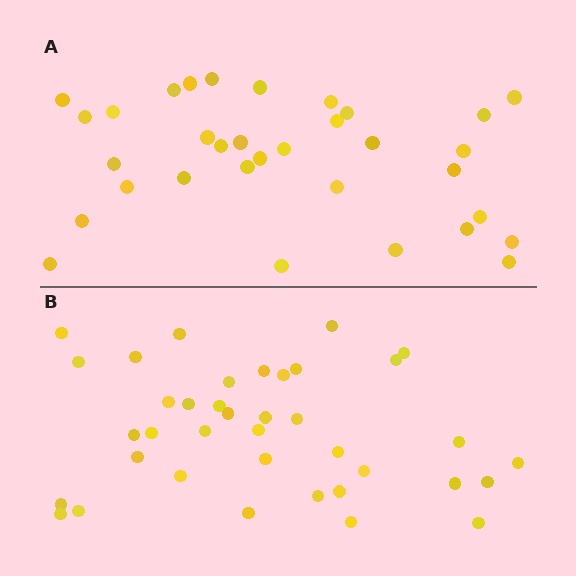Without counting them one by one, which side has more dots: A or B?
Region B (the bottom region) has more dots.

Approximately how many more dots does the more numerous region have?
Region B has about 5 more dots than region A.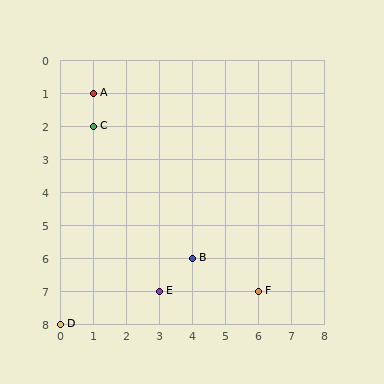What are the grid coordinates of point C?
Point C is at grid coordinates (1, 2).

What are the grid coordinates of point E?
Point E is at grid coordinates (3, 7).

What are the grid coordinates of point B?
Point B is at grid coordinates (4, 6).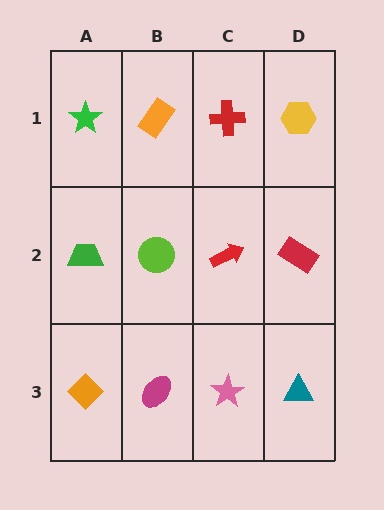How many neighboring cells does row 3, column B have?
3.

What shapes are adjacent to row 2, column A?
A green star (row 1, column A), an orange diamond (row 3, column A), a lime circle (row 2, column B).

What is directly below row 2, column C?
A pink star.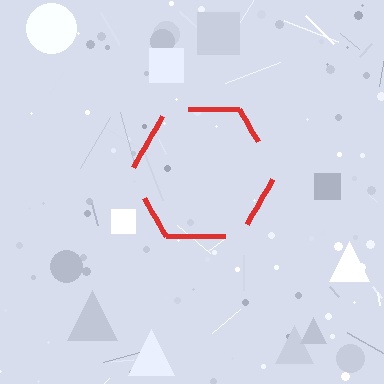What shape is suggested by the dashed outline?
The dashed outline suggests a hexagon.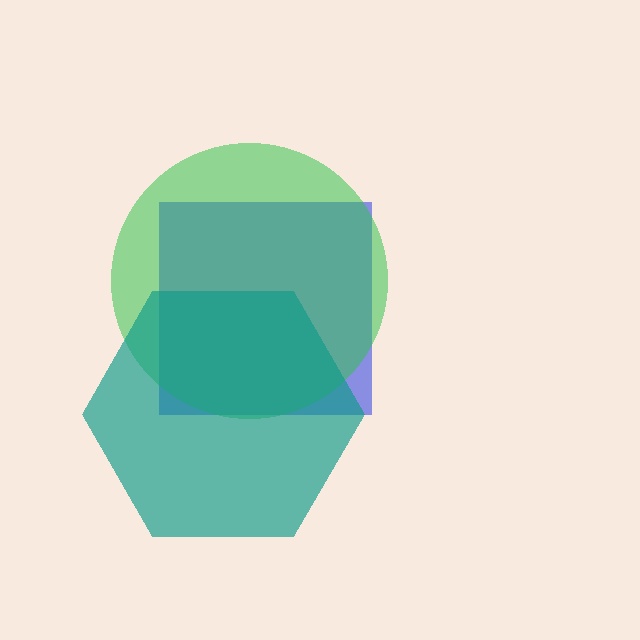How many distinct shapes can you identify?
There are 3 distinct shapes: a blue square, a green circle, a teal hexagon.